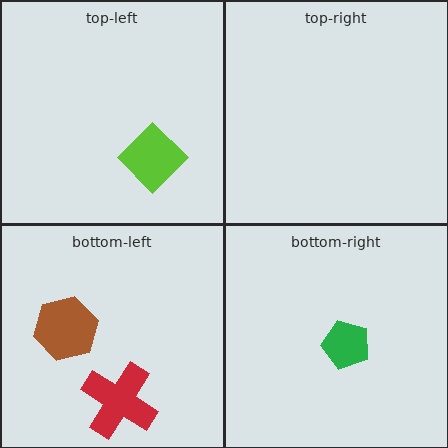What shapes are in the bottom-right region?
The green pentagon.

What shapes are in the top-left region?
The lime diamond.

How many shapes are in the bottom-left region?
2.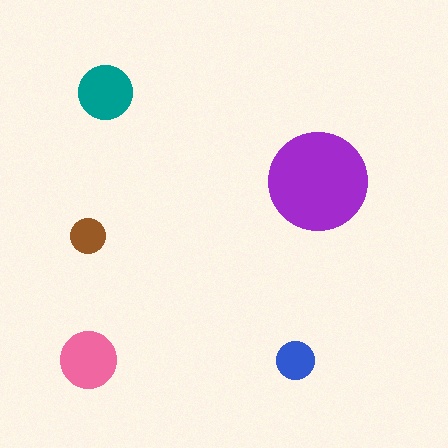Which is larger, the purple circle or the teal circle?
The purple one.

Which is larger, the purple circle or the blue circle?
The purple one.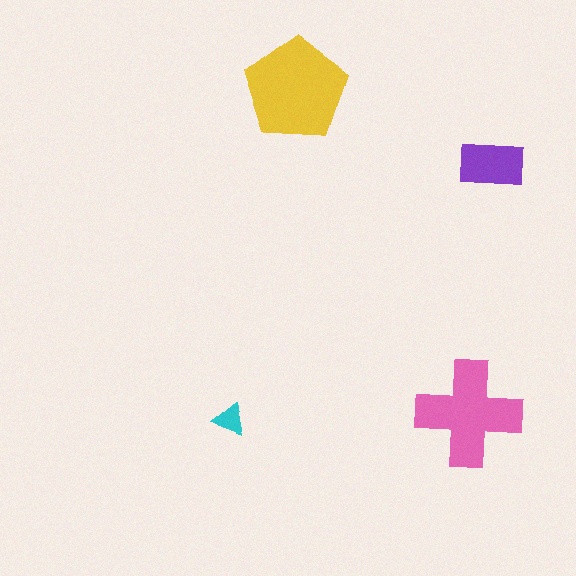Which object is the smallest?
The cyan triangle.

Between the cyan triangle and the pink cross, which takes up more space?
The pink cross.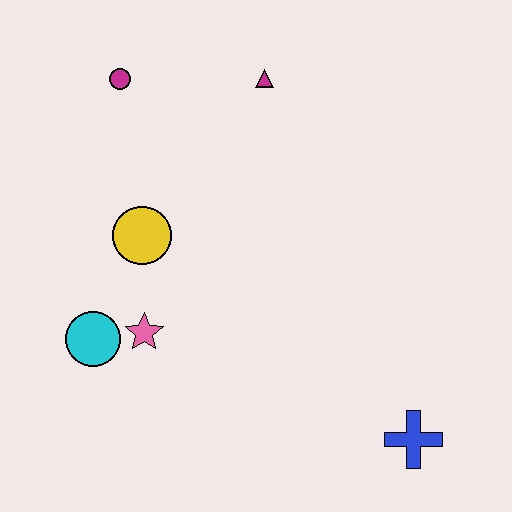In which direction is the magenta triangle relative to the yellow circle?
The magenta triangle is above the yellow circle.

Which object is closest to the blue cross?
The pink star is closest to the blue cross.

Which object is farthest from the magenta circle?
The blue cross is farthest from the magenta circle.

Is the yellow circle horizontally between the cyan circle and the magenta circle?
No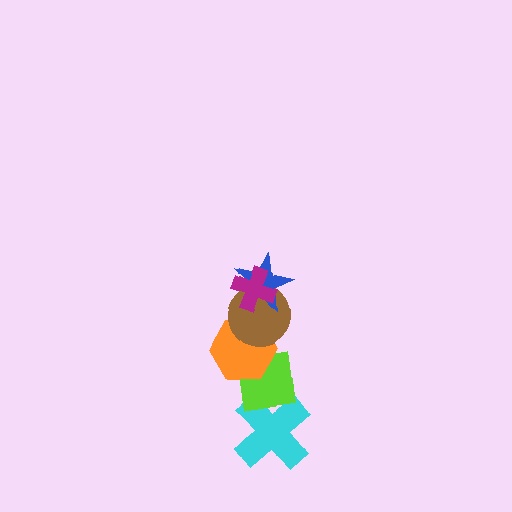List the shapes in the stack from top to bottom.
From top to bottom: the magenta cross, the blue star, the brown circle, the orange hexagon, the lime square, the cyan cross.